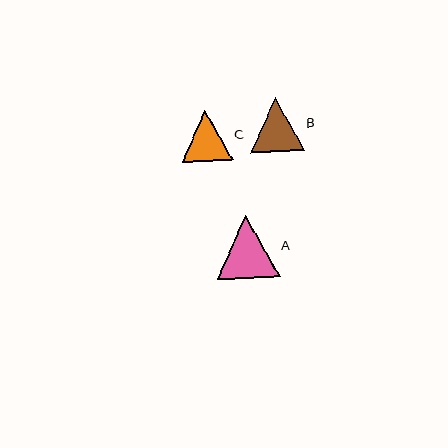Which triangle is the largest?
Triangle A is the largest with a size of approximately 63 pixels.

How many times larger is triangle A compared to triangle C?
Triangle A is approximately 1.2 times the size of triangle C.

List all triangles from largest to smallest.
From largest to smallest: A, B, C.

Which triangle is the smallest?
Triangle C is the smallest with a size of approximately 51 pixels.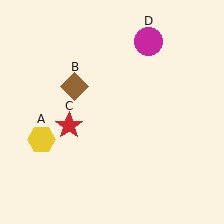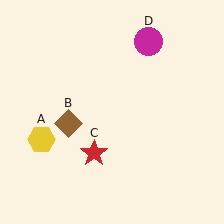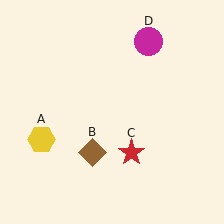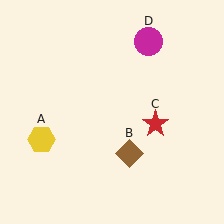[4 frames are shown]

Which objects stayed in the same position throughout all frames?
Yellow hexagon (object A) and magenta circle (object D) remained stationary.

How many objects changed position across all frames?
2 objects changed position: brown diamond (object B), red star (object C).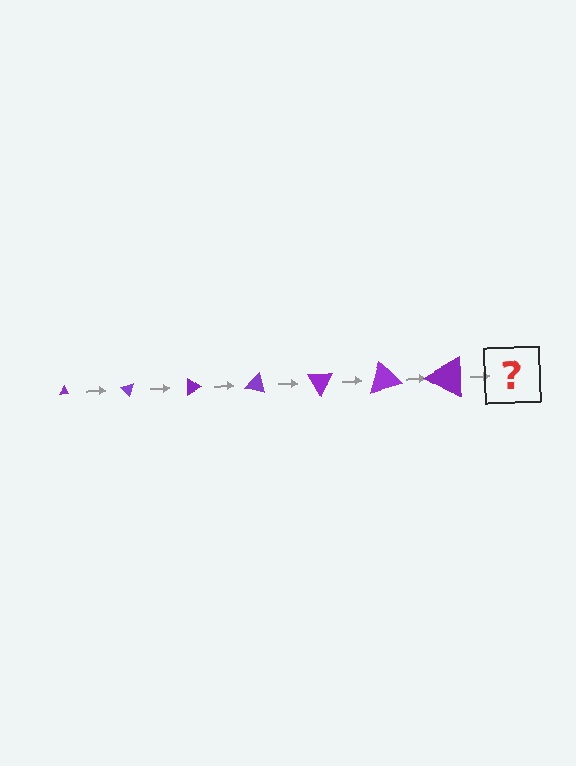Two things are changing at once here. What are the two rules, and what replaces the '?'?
The two rules are that the triangle grows larger each step and it rotates 45 degrees each step. The '?' should be a triangle, larger than the previous one and rotated 315 degrees from the start.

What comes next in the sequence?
The next element should be a triangle, larger than the previous one and rotated 315 degrees from the start.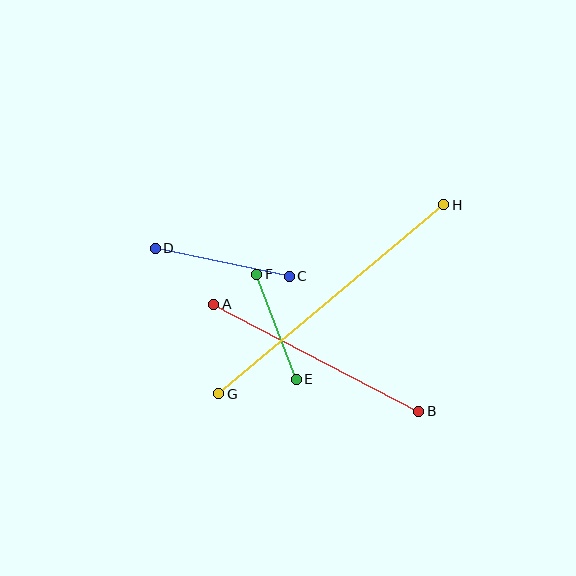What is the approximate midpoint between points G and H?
The midpoint is at approximately (331, 299) pixels.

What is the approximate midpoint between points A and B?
The midpoint is at approximately (316, 358) pixels.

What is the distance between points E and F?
The distance is approximately 112 pixels.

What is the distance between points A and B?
The distance is approximately 231 pixels.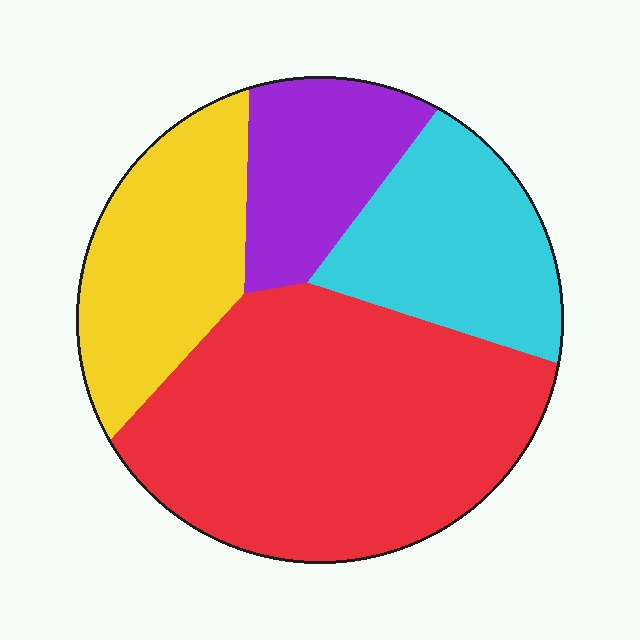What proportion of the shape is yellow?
Yellow covers around 20% of the shape.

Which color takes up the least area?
Purple, at roughly 15%.